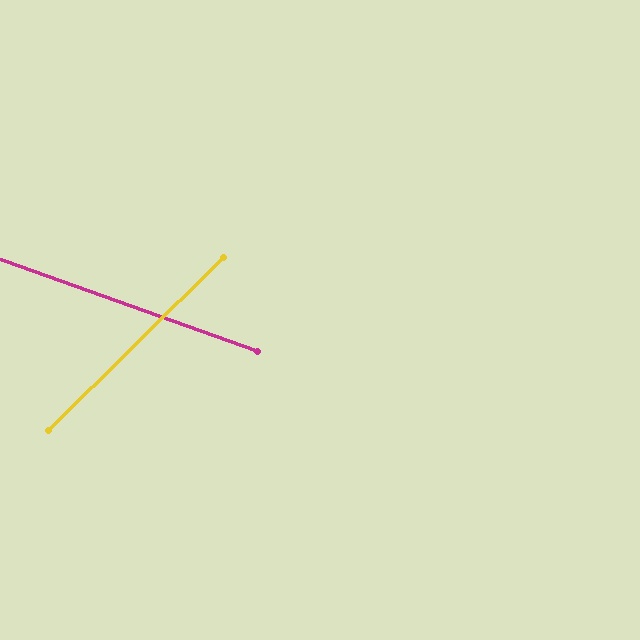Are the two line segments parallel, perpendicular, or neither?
Neither parallel nor perpendicular — they differ by about 64°.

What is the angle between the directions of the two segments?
Approximately 64 degrees.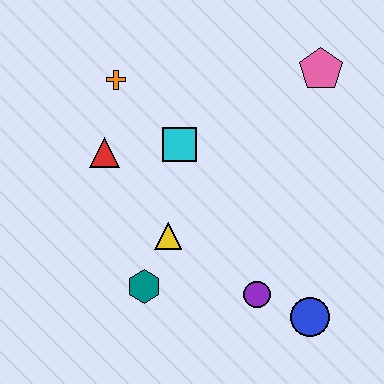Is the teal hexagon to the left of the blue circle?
Yes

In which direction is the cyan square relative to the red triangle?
The cyan square is to the right of the red triangle.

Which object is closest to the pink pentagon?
The cyan square is closest to the pink pentagon.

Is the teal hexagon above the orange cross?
No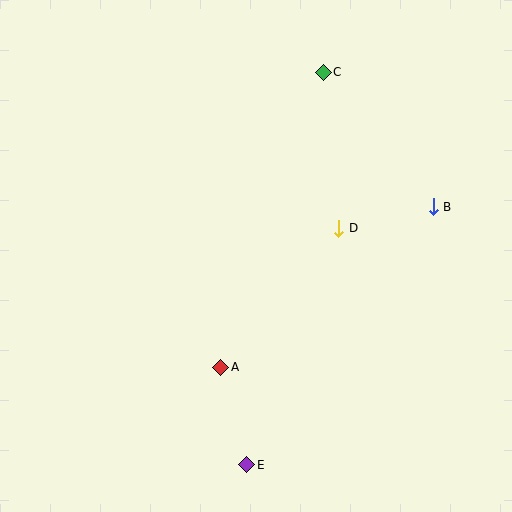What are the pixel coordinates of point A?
Point A is at (221, 367).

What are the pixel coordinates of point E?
Point E is at (247, 465).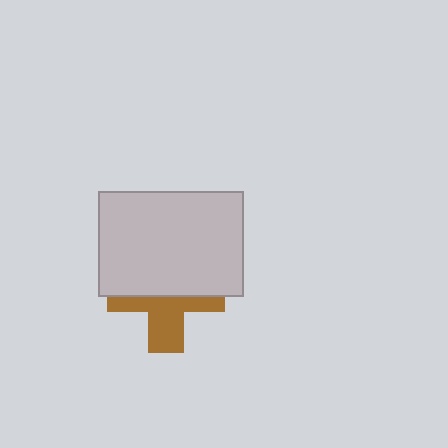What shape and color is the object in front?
The object in front is a light gray rectangle.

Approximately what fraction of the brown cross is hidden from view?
Roughly 56% of the brown cross is hidden behind the light gray rectangle.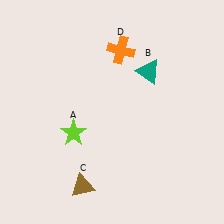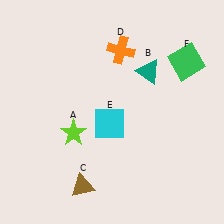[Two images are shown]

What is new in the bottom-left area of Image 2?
A cyan square (E) was added in the bottom-left area of Image 2.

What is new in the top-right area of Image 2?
A green square (F) was added in the top-right area of Image 2.